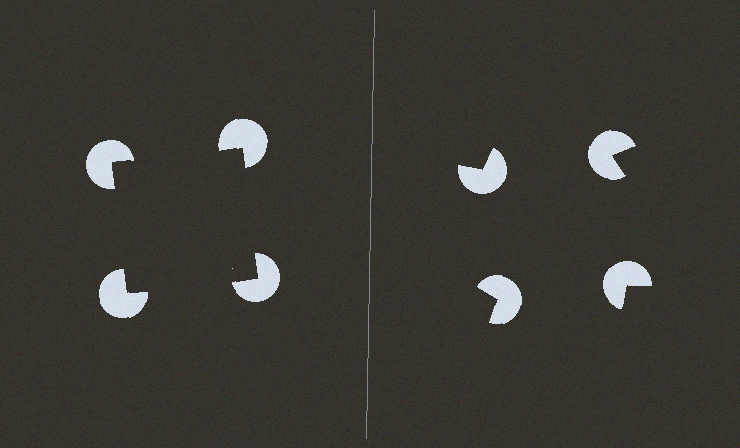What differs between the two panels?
The pac-man discs are positioned identically on both sides; only the wedge orientations differ. On the left they align to a square; on the right they are misaligned.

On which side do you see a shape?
An illusory square appears on the left side. On the right side the wedge cuts are rotated, so no coherent shape forms.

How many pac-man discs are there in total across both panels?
8 — 4 on each side.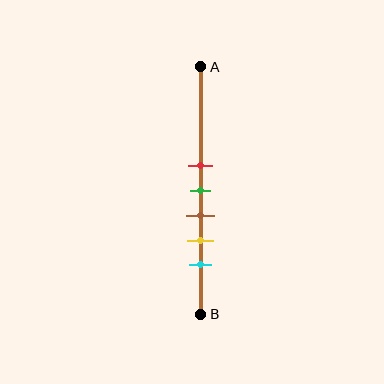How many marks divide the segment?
There are 5 marks dividing the segment.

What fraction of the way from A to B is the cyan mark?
The cyan mark is approximately 80% (0.8) of the way from A to B.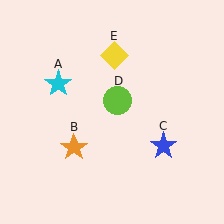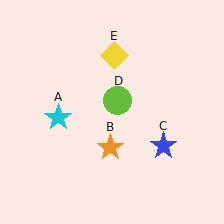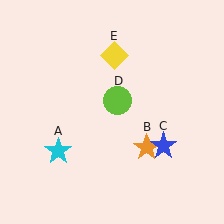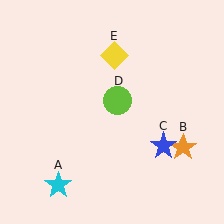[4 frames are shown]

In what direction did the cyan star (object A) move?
The cyan star (object A) moved down.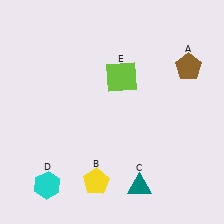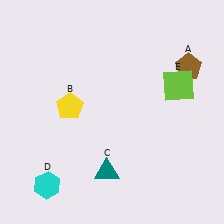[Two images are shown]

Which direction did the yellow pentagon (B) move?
The yellow pentagon (B) moved up.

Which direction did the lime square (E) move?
The lime square (E) moved right.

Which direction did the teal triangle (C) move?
The teal triangle (C) moved left.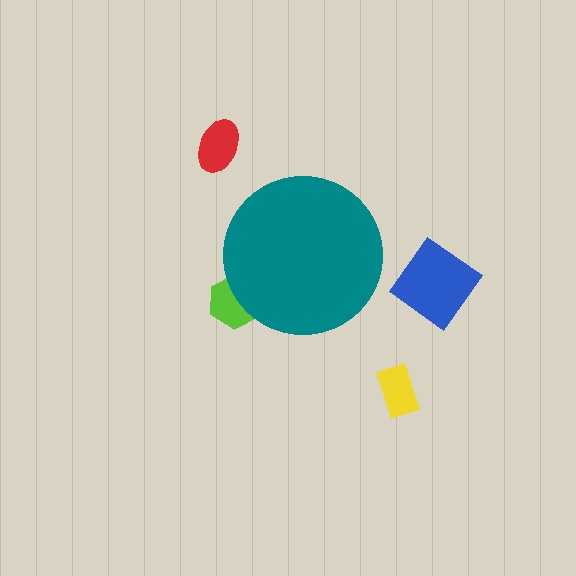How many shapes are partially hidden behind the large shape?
1 shape is partially hidden.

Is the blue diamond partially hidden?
No, the blue diamond is fully visible.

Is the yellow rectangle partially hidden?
No, the yellow rectangle is fully visible.